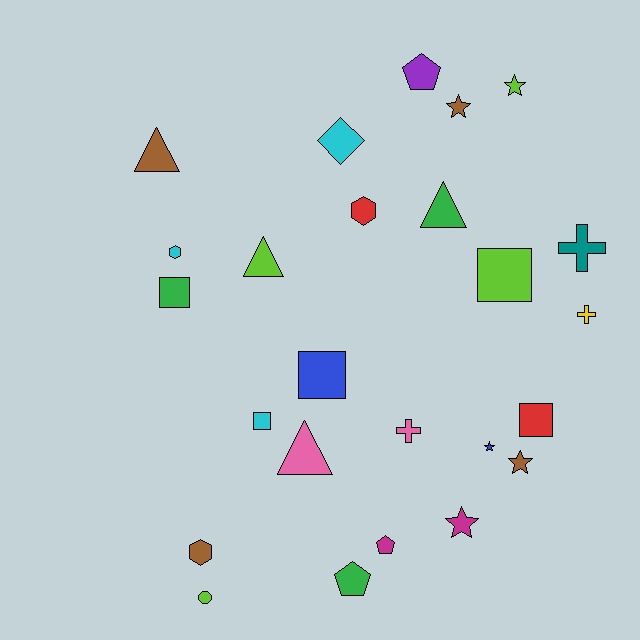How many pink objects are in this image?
There are 2 pink objects.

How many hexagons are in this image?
There are 3 hexagons.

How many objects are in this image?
There are 25 objects.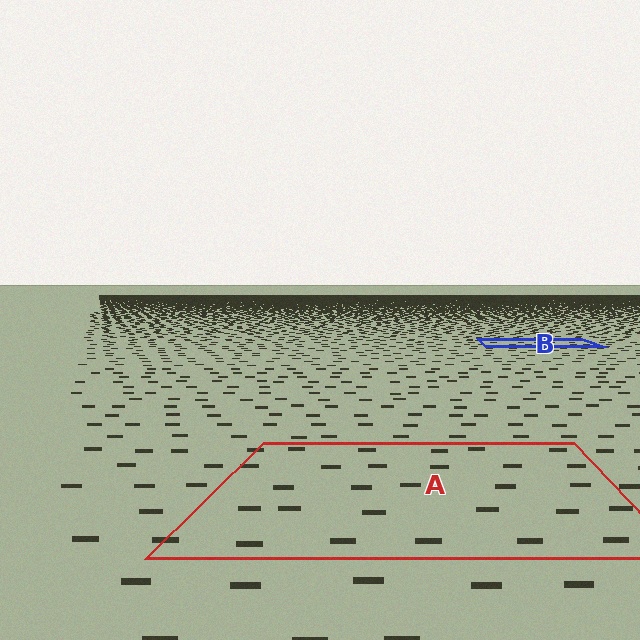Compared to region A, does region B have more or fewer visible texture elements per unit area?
Region B has more texture elements per unit area — they are packed more densely because it is farther away.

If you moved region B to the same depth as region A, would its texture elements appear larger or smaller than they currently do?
They would appear larger. At a closer depth, the same texture elements are projected at a bigger on-screen size.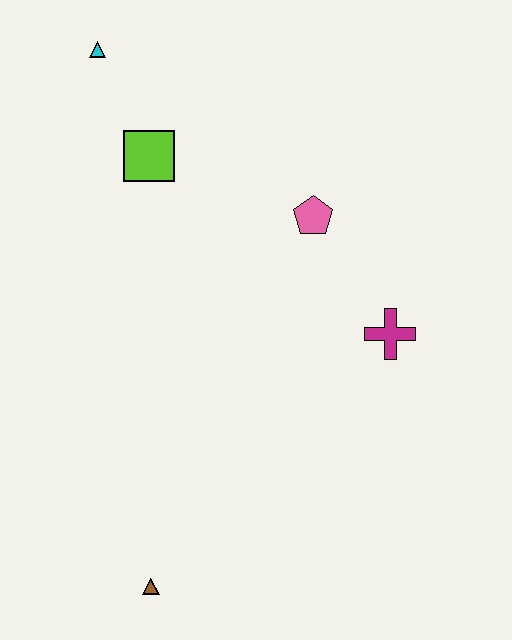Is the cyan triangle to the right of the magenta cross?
No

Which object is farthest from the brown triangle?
The cyan triangle is farthest from the brown triangle.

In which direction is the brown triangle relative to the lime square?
The brown triangle is below the lime square.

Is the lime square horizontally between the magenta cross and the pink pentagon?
No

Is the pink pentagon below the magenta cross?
No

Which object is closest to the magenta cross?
The pink pentagon is closest to the magenta cross.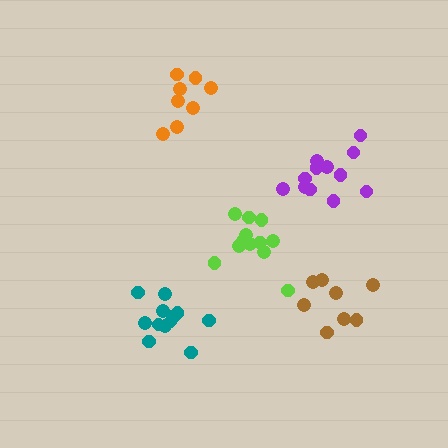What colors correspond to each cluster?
The clusters are colored: purple, orange, lime, teal, brown.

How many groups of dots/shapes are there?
There are 5 groups.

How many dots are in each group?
Group 1: 12 dots, Group 2: 8 dots, Group 3: 12 dots, Group 4: 12 dots, Group 5: 8 dots (52 total).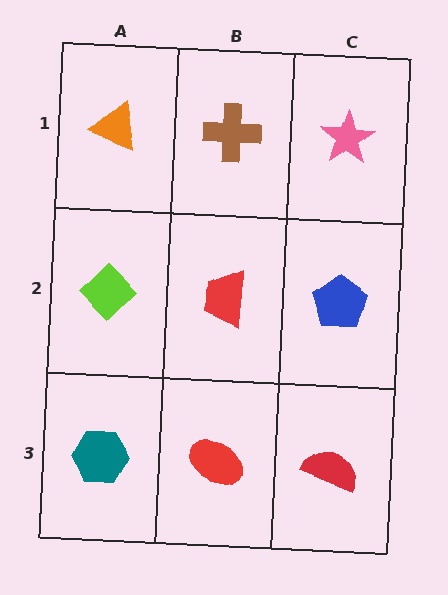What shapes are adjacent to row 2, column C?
A pink star (row 1, column C), a red semicircle (row 3, column C), a red trapezoid (row 2, column B).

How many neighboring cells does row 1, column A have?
2.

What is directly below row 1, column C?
A blue pentagon.